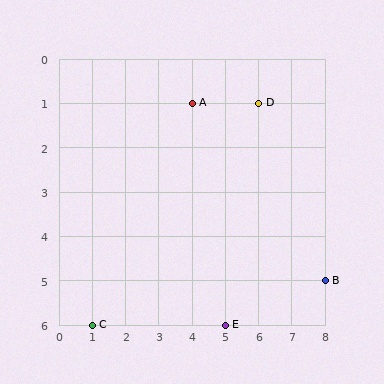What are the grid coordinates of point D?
Point D is at grid coordinates (6, 1).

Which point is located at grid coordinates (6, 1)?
Point D is at (6, 1).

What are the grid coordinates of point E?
Point E is at grid coordinates (5, 6).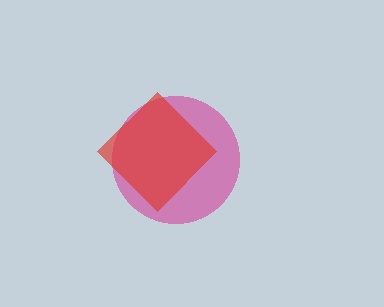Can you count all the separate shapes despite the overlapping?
Yes, there are 2 separate shapes.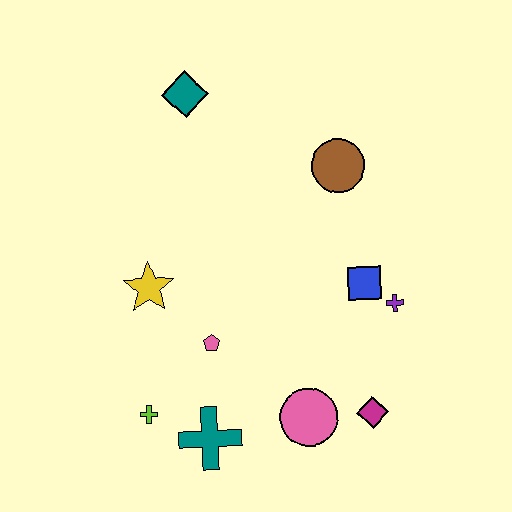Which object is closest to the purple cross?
The blue square is closest to the purple cross.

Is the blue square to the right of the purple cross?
No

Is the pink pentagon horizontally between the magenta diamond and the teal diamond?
Yes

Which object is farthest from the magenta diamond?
The teal diamond is farthest from the magenta diamond.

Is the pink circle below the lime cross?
Yes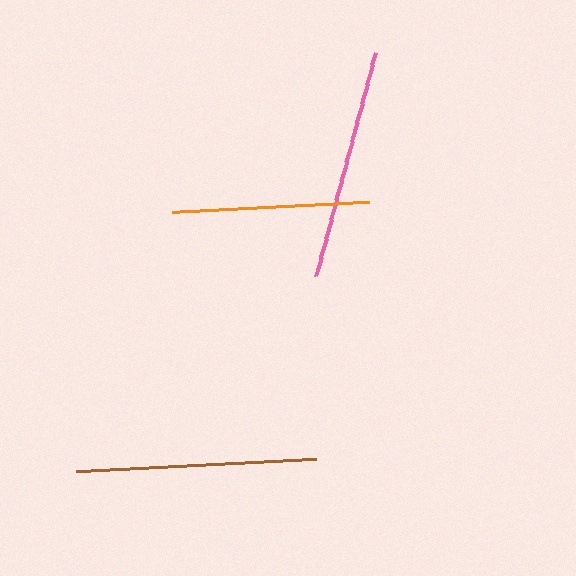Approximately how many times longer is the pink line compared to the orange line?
The pink line is approximately 1.2 times the length of the orange line.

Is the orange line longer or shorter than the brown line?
The brown line is longer than the orange line.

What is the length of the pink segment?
The pink segment is approximately 231 pixels long.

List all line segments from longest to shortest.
From longest to shortest: brown, pink, orange.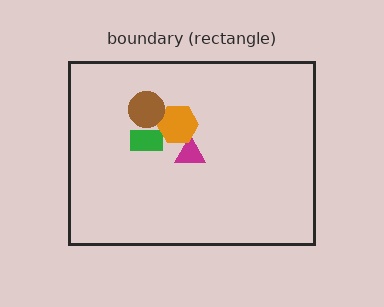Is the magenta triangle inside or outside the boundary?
Inside.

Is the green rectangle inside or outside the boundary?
Inside.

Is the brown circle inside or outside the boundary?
Inside.